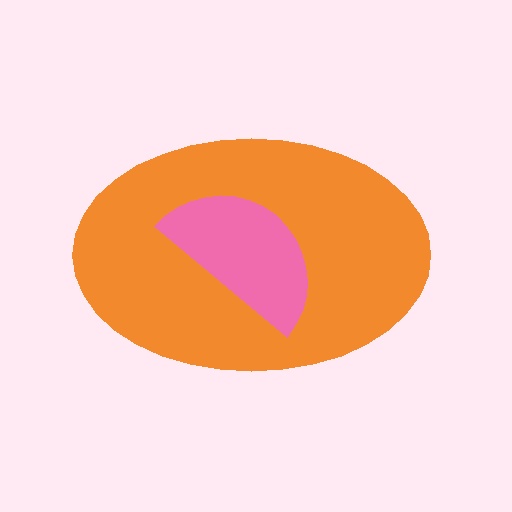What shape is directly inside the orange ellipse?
The pink semicircle.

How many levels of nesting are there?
2.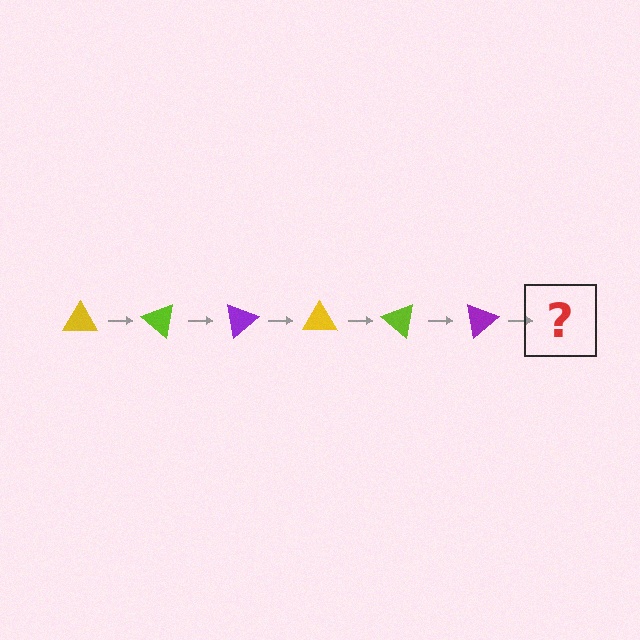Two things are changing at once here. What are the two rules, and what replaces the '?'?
The two rules are that it rotates 40 degrees each step and the color cycles through yellow, lime, and purple. The '?' should be a yellow triangle, rotated 240 degrees from the start.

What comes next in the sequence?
The next element should be a yellow triangle, rotated 240 degrees from the start.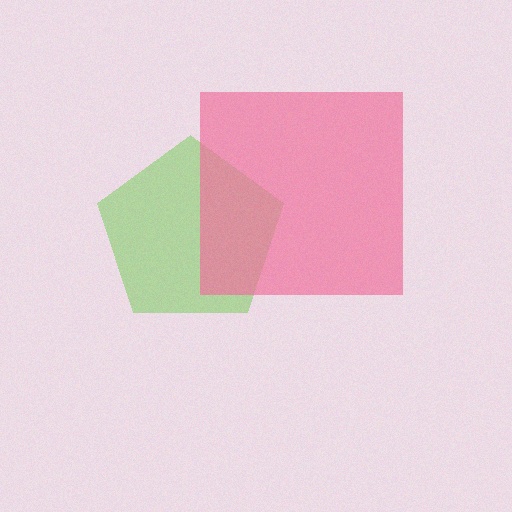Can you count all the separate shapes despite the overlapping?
Yes, there are 2 separate shapes.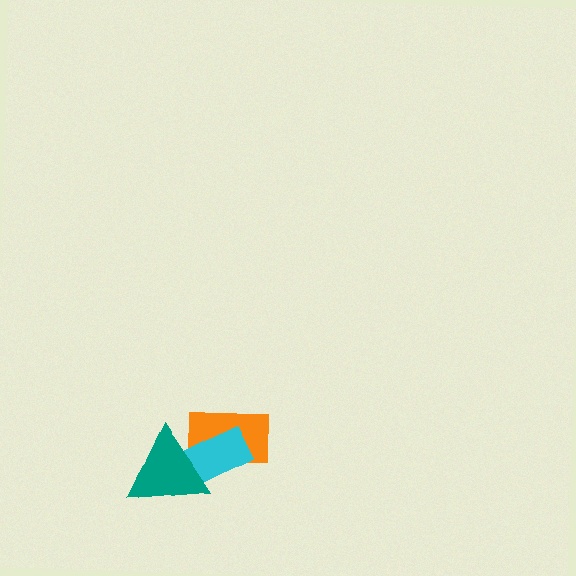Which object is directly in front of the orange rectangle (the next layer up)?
The cyan rectangle is directly in front of the orange rectangle.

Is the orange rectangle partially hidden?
Yes, it is partially covered by another shape.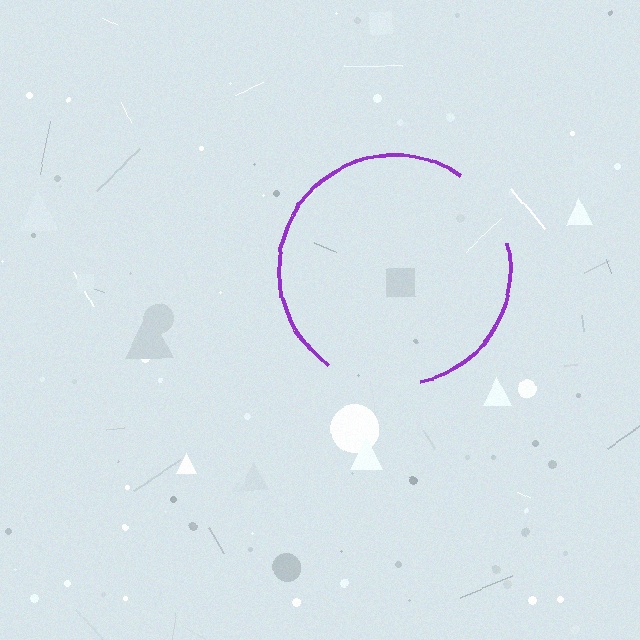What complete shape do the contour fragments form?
The contour fragments form a circle.